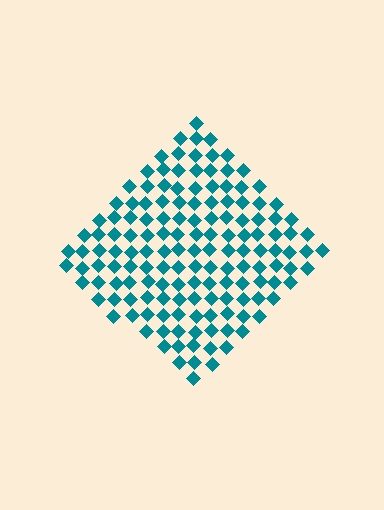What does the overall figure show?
The overall figure shows a diamond.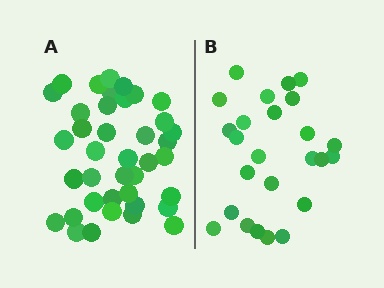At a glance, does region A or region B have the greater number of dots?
Region A (the left region) has more dots.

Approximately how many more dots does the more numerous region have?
Region A has approximately 15 more dots than region B.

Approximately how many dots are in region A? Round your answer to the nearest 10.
About 40 dots. (The exact count is 39, which rounds to 40.)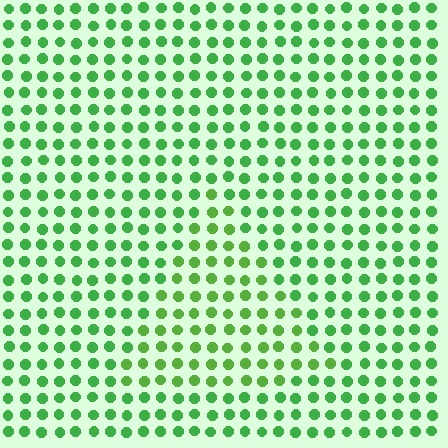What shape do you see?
I see a triangle.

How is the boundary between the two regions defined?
The boundary is defined purely by a slight shift in hue (about 18 degrees). Spacing, size, and orientation are identical on both sides.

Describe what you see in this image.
The image is filled with small green elements in a uniform arrangement. A triangle-shaped region is visible where the elements are tinted to a slightly different hue, forming a subtle color boundary.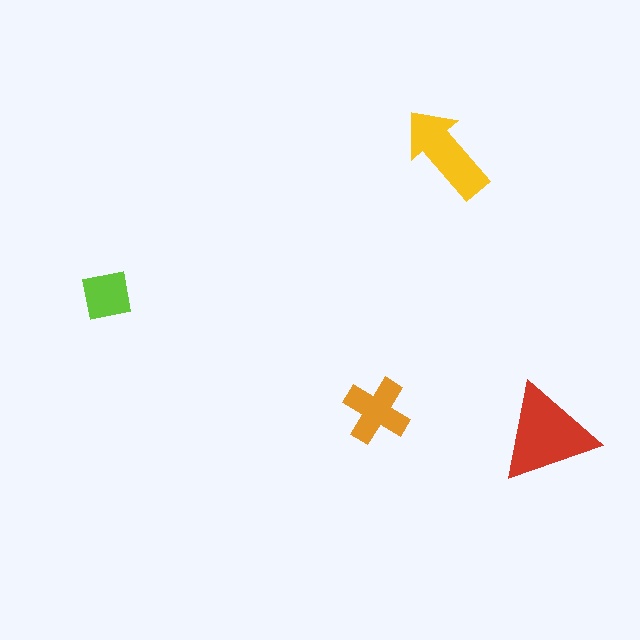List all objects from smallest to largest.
The lime square, the orange cross, the yellow arrow, the red triangle.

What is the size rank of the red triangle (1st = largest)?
1st.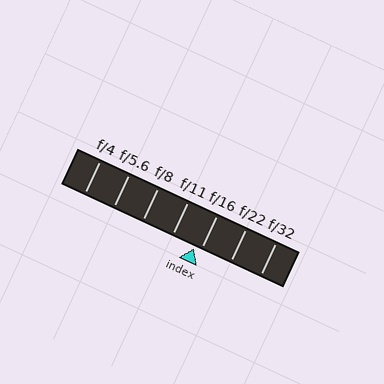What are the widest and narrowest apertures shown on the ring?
The widest aperture shown is f/4 and the narrowest is f/32.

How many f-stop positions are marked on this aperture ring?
There are 7 f-stop positions marked.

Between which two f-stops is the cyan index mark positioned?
The index mark is between f/11 and f/16.